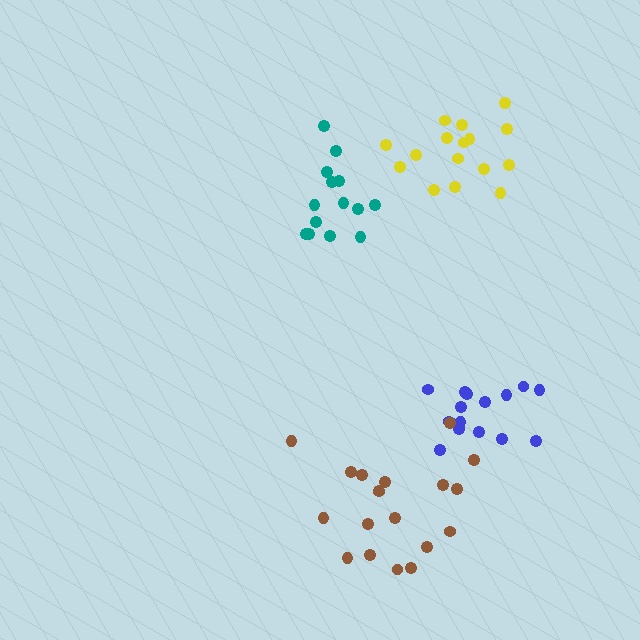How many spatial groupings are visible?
There are 4 spatial groupings.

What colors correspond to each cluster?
The clusters are colored: blue, teal, yellow, brown.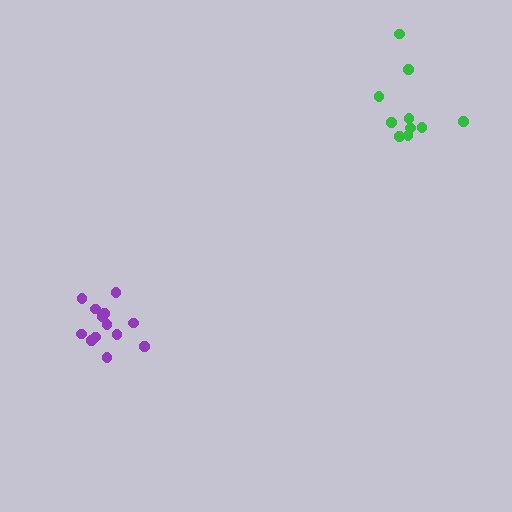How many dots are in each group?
Group 1: 10 dots, Group 2: 13 dots (23 total).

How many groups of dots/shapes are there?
There are 2 groups.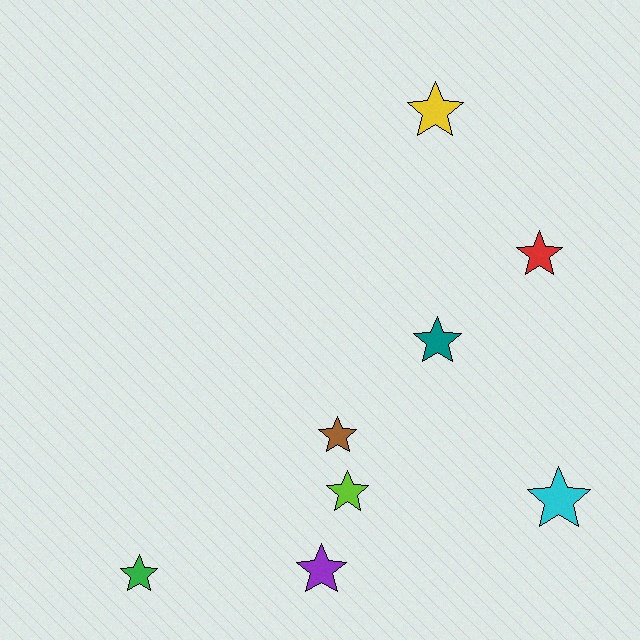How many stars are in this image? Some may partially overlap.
There are 8 stars.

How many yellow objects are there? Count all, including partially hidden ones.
There is 1 yellow object.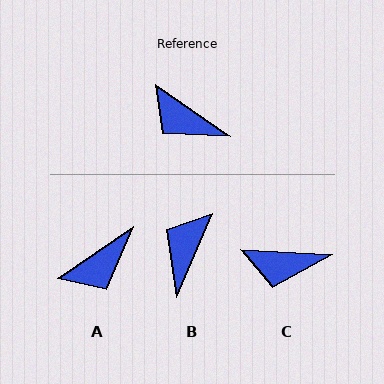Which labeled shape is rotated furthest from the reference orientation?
B, about 79 degrees away.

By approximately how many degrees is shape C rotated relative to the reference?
Approximately 31 degrees counter-clockwise.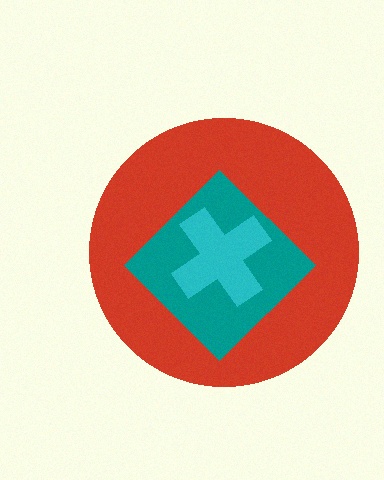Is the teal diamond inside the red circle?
Yes.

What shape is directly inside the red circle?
The teal diamond.